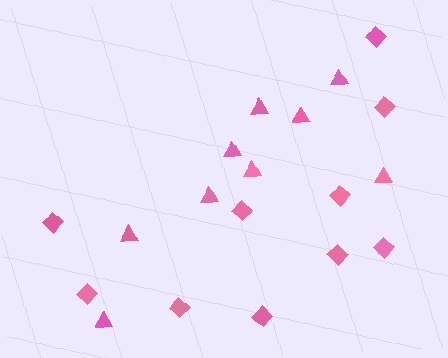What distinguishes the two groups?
There are 2 groups: one group of triangles (9) and one group of diamonds (10).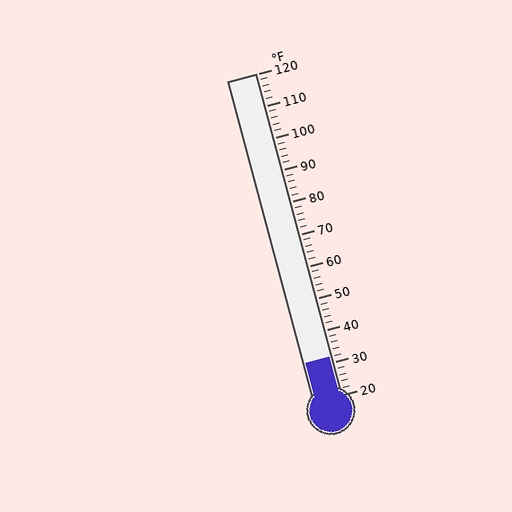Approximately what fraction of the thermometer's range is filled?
The thermometer is filled to approximately 10% of its range.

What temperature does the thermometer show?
The thermometer shows approximately 32°F.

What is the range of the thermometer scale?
The thermometer scale ranges from 20°F to 120°F.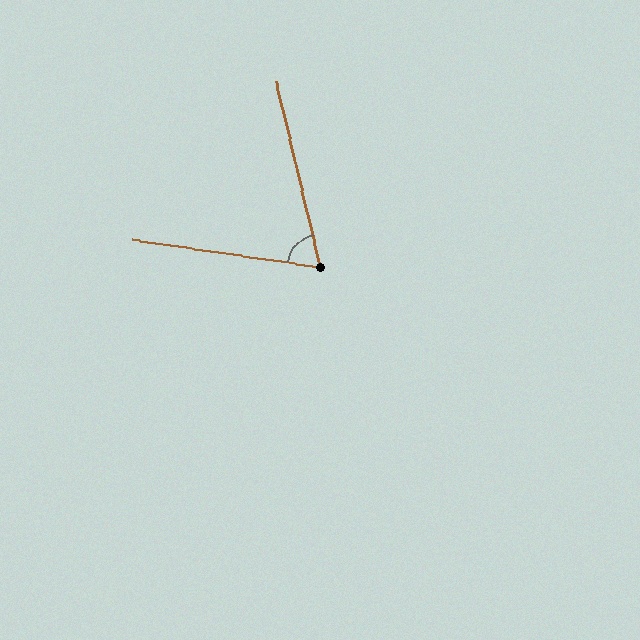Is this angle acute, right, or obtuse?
It is acute.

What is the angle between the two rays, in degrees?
Approximately 68 degrees.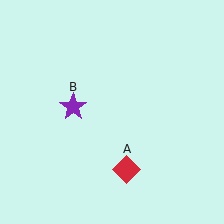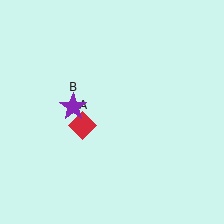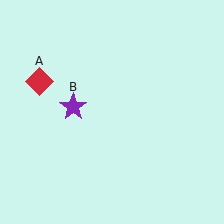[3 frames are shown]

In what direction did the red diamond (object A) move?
The red diamond (object A) moved up and to the left.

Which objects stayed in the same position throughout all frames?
Purple star (object B) remained stationary.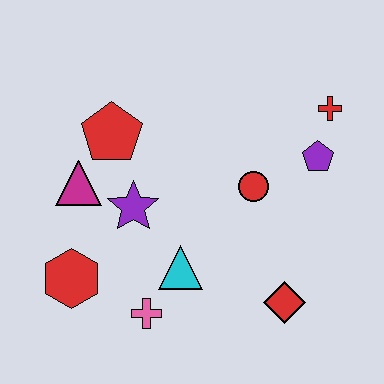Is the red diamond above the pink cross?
Yes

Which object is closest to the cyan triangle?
The pink cross is closest to the cyan triangle.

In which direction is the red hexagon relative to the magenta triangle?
The red hexagon is below the magenta triangle.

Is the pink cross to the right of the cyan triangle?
No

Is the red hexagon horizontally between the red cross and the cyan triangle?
No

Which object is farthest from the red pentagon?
The red diamond is farthest from the red pentagon.